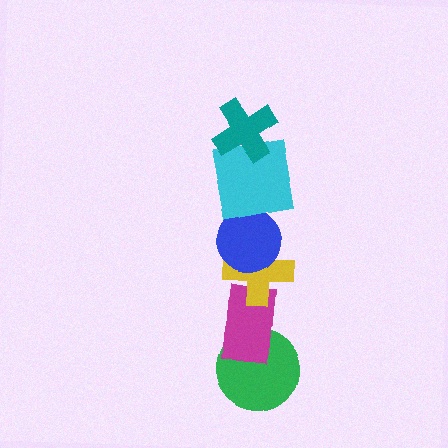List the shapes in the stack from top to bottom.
From top to bottom: the teal cross, the cyan square, the blue circle, the yellow cross, the magenta rectangle, the green circle.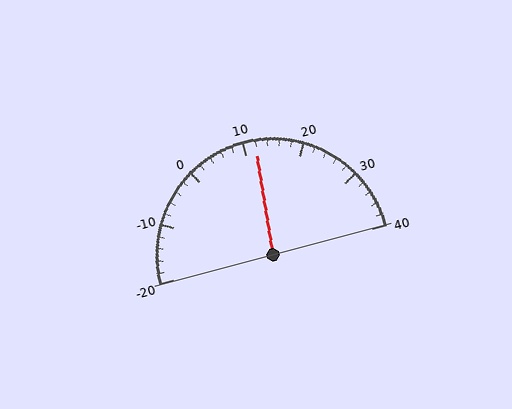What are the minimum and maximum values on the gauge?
The gauge ranges from -20 to 40.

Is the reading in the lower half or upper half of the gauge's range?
The reading is in the upper half of the range (-20 to 40).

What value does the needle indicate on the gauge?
The needle indicates approximately 12.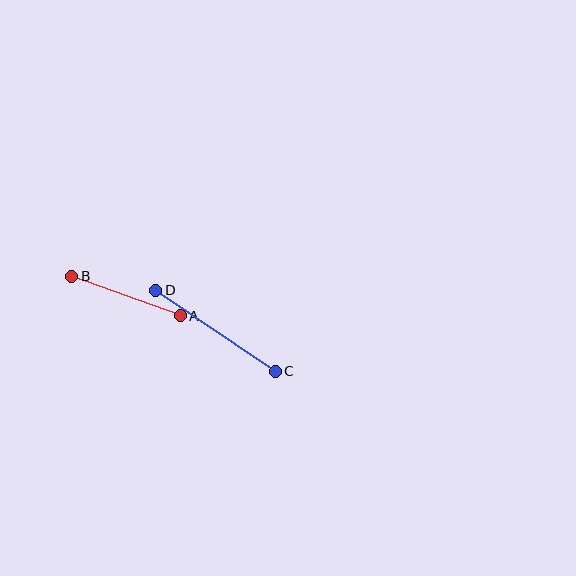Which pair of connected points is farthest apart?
Points C and D are farthest apart.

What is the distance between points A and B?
The distance is approximately 115 pixels.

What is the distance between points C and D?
The distance is approximately 144 pixels.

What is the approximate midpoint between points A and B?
The midpoint is at approximately (126, 296) pixels.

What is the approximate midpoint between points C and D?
The midpoint is at approximately (215, 331) pixels.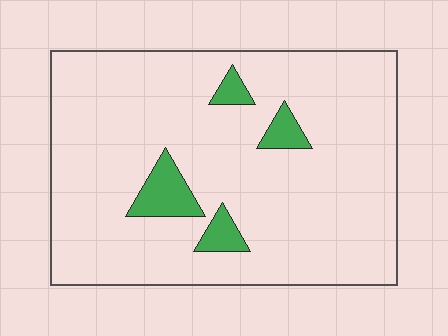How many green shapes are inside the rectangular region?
4.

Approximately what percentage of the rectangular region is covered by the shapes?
Approximately 10%.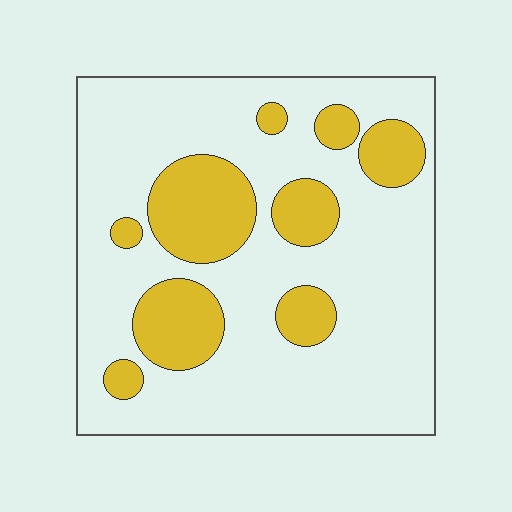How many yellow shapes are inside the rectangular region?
9.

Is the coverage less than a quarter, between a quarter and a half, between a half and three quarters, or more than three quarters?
Less than a quarter.